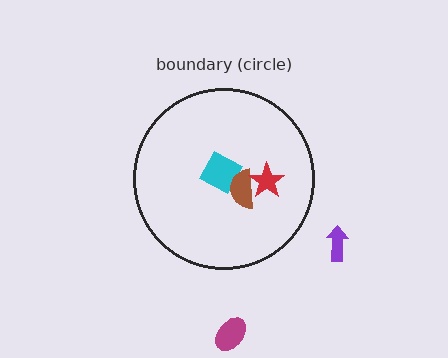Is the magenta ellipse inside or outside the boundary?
Outside.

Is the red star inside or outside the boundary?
Inside.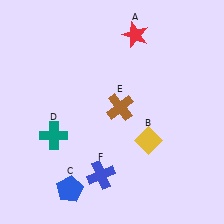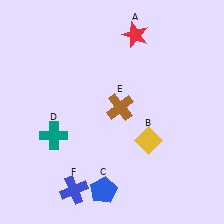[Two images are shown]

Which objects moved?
The objects that moved are: the blue pentagon (C), the blue cross (F).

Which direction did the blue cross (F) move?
The blue cross (F) moved left.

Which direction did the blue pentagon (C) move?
The blue pentagon (C) moved right.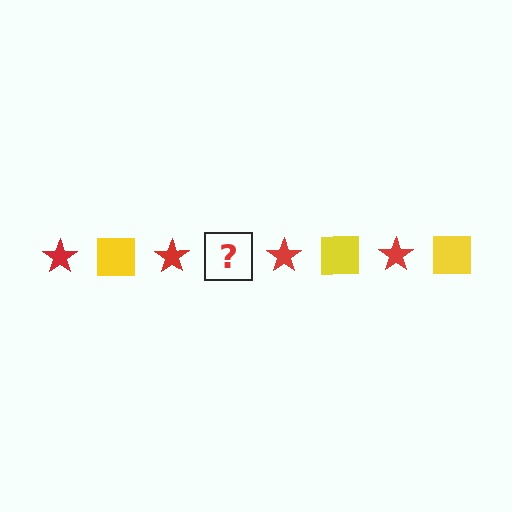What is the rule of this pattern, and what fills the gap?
The rule is that the pattern alternates between red star and yellow square. The gap should be filled with a yellow square.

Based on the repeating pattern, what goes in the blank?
The blank should be a yellow square.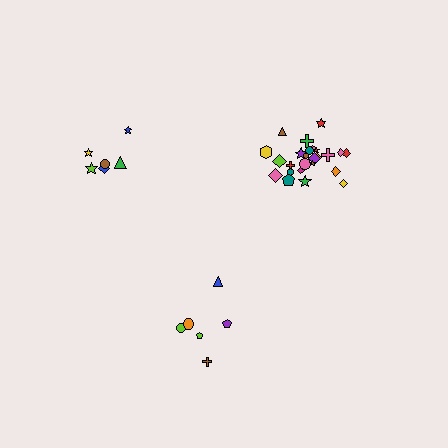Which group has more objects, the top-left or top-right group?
The top-right group.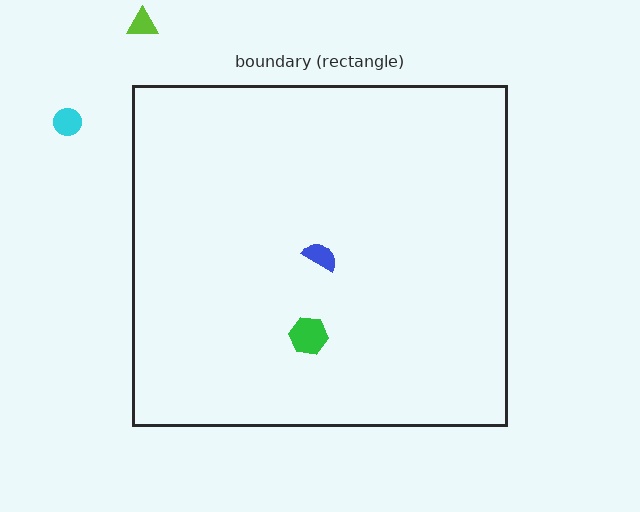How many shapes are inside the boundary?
2 inside, 2 outside.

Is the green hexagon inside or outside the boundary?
Inside.